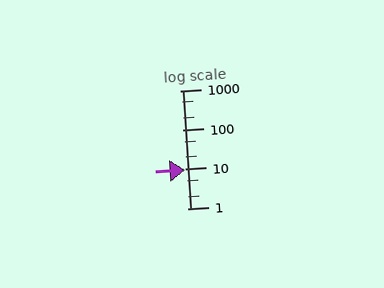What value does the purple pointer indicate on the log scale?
The pointer indicates approximately 9.5.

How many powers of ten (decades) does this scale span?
The scale spans 3 decades, from 1 to 1000.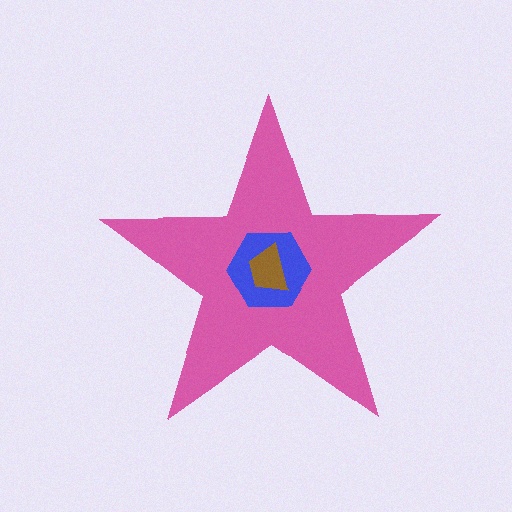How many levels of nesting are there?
3.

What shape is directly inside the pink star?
The blue hexagon.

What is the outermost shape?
The pink star.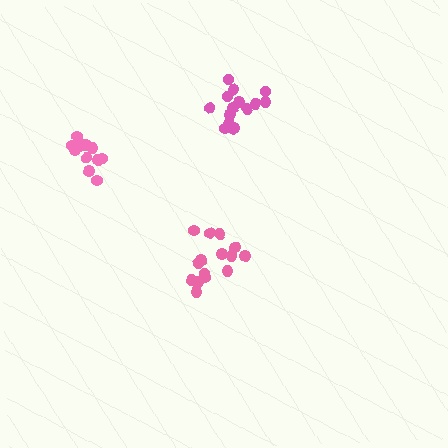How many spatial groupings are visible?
There are 3 spatial groupings.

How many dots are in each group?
Group 1: 12 dots, Group 2: 15 dots, Group 3: 14 dots (41 total).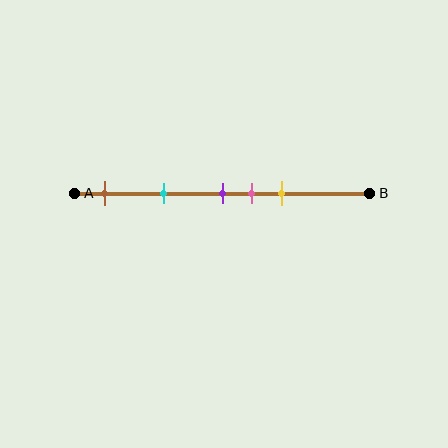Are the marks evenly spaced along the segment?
No, the marks are not evenly spaced.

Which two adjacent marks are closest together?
The purple and pink marks are the closest adjacent pair.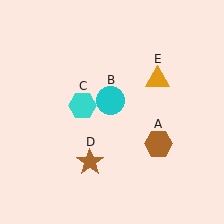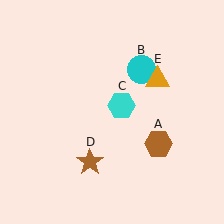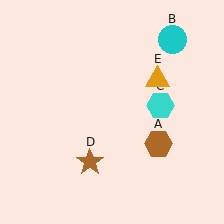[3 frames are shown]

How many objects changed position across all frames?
2 objects changed position: cyan circle (object B), cyan hexagon (object C).